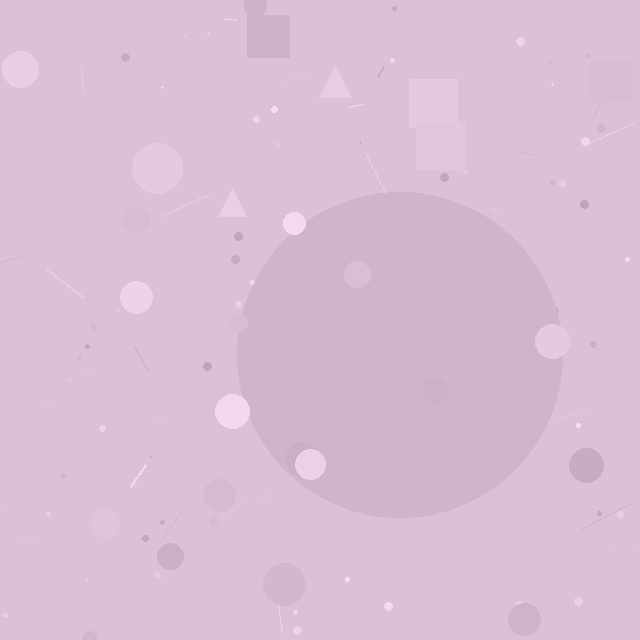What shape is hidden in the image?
A circle is hidden in the image.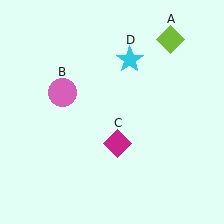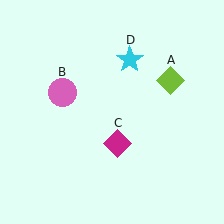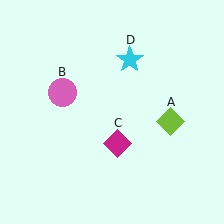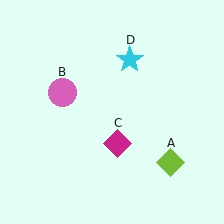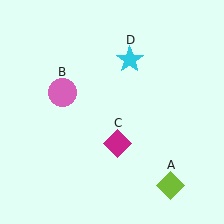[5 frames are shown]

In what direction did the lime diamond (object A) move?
The lime diamond (object A) moved down.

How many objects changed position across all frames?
1 object changed position: lime diamond (object A).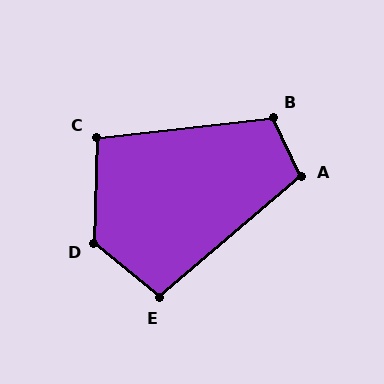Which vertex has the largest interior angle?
D, at approximately 129 degrees.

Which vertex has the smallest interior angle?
C, at approximately 97 degrees.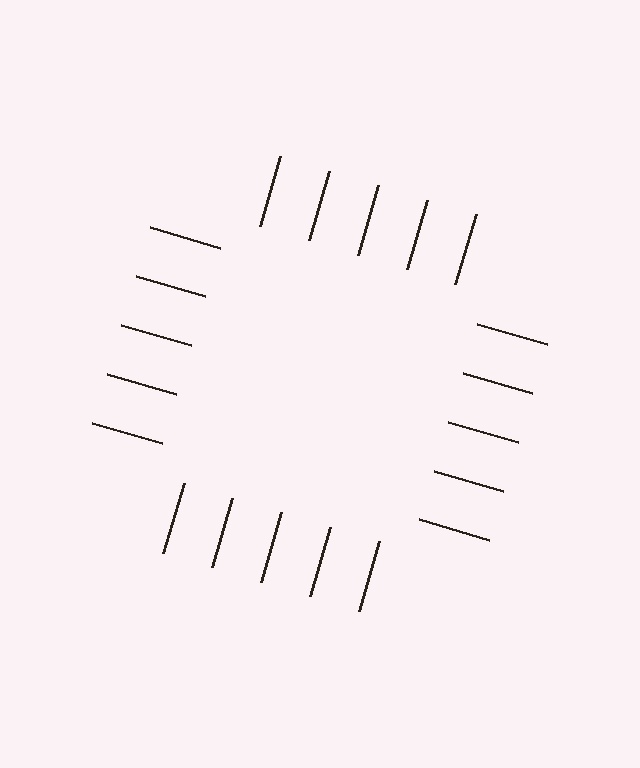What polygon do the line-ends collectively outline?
An illusory square — the line segments terminate on its edges but no continuous stroke is drawn.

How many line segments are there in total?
20 — 5 along each of the 4 edges.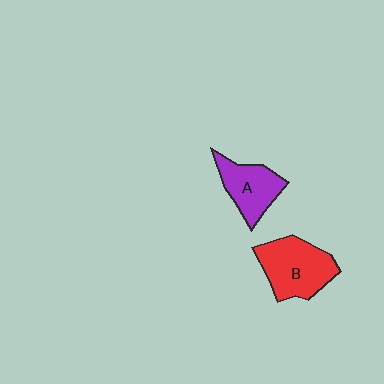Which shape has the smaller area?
Shape A (purple).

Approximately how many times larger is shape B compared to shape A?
Approximately 1.3 times.